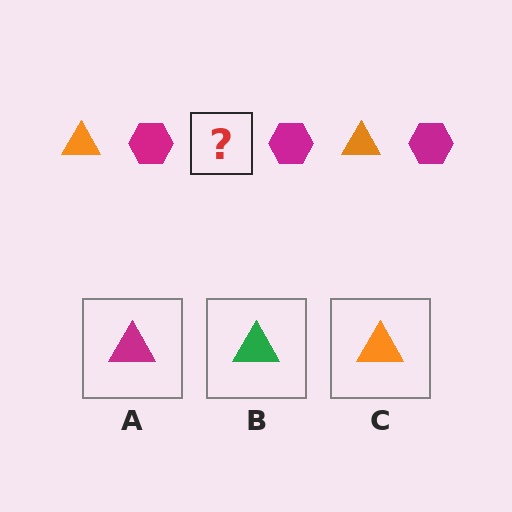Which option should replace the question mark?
Option C.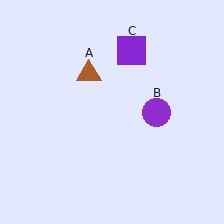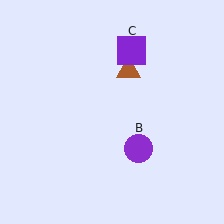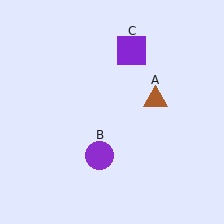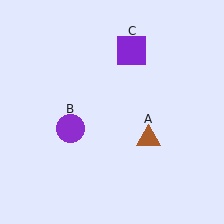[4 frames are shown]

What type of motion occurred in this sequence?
The brown triangle (object A), purple circle (object B) rotated clockwise around the center of the scene.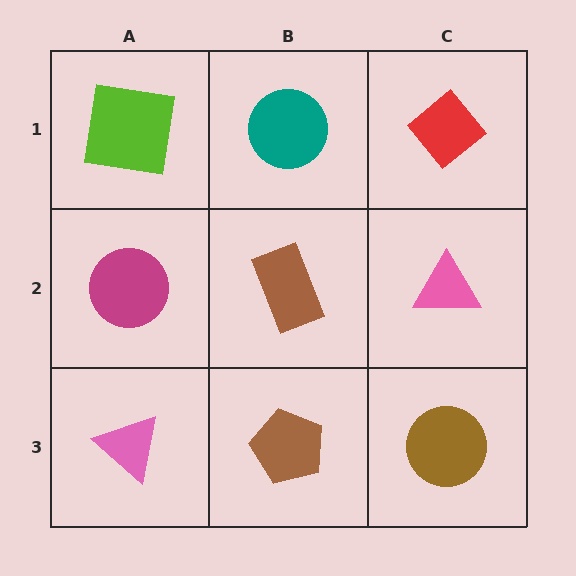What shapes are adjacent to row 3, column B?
A brown rectangle (row 2, column B), a pink triangle (row 3, column A), a brown circle (row 3, column C).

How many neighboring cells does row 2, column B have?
4.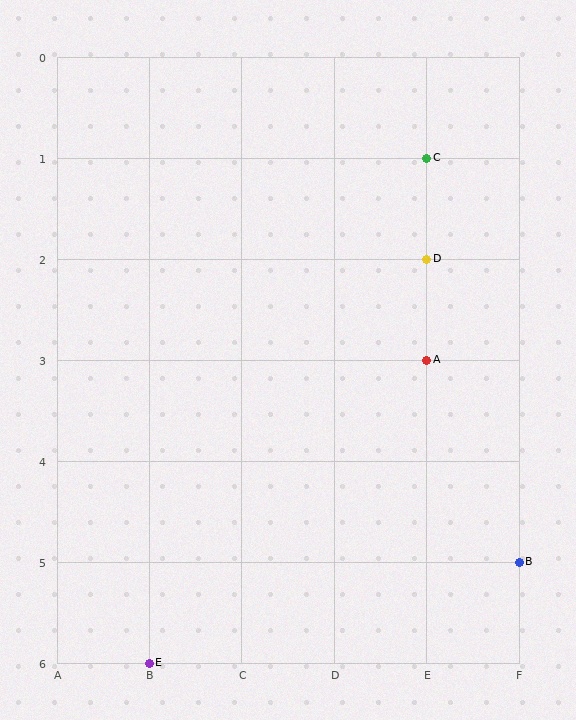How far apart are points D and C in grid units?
Points D and C are 1 row apart.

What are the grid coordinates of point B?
Point B is at grid coordinates (F, 5).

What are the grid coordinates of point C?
Point C is at grid coordinates (E, 1).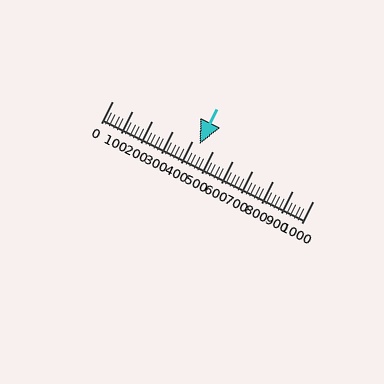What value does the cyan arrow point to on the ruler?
The cyan arrow points to approximately 433.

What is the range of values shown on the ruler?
The ruler shows values from 0 to 1000.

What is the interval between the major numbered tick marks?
The major tick marks are spaced 100 units apart.